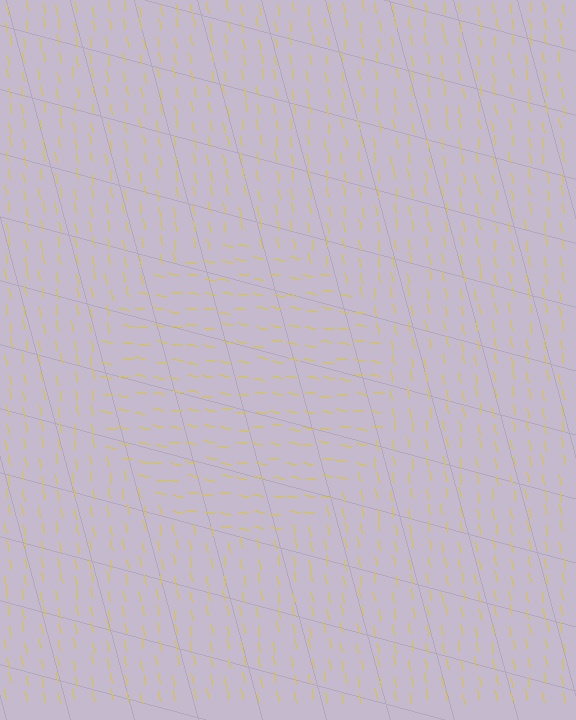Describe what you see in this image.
The image is filled with small yellow line segments. A circle region in the image has lines oriented differently from the surrounding lines, creating a visible texture boundary.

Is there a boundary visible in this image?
Yes, there is a texture boundary formed by a change in line orientation.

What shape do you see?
I see a circle.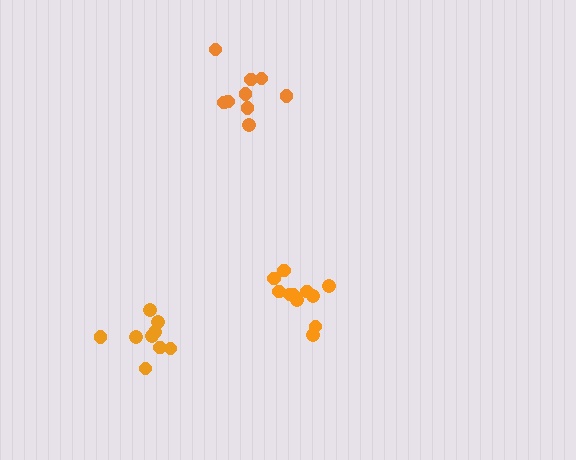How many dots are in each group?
Group 1: 9 dots, Group 2: 11 dots, Group 3: 9 dots (29 total).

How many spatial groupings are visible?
There are 3 spatial groupings.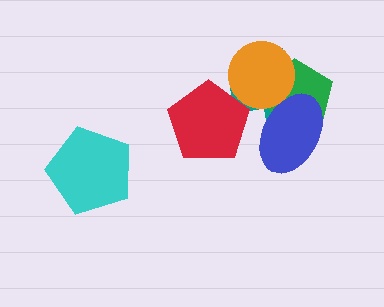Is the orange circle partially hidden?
No, no other shape covers it.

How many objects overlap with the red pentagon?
1 object overlaps with the red pentagon.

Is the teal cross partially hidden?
Yes, it is partially covered by another shape.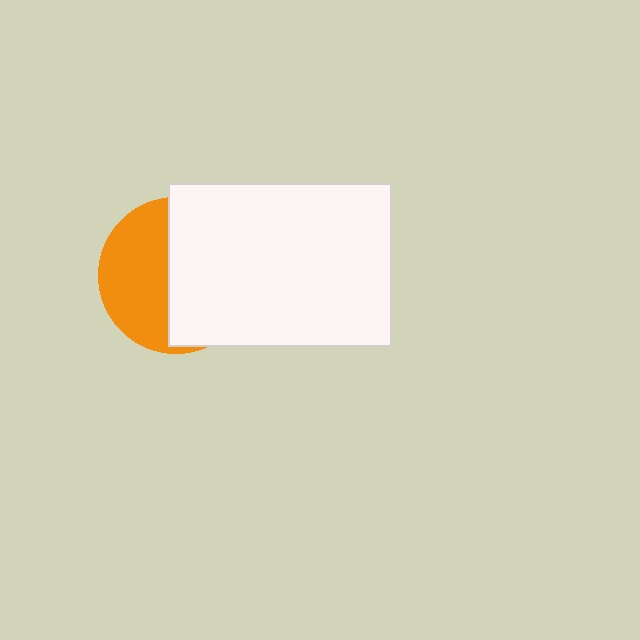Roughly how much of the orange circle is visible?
A small part of it is visible (roughly 44%).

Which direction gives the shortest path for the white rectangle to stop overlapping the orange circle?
Moving right gives the shortest separation.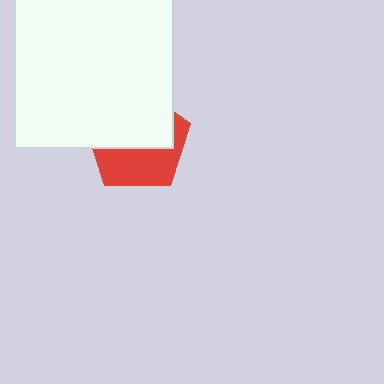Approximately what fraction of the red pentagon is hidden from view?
Roughly 56% of the red pentagon is hidden behind the white rectangle.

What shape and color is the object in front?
The object in front is a white rectangle.